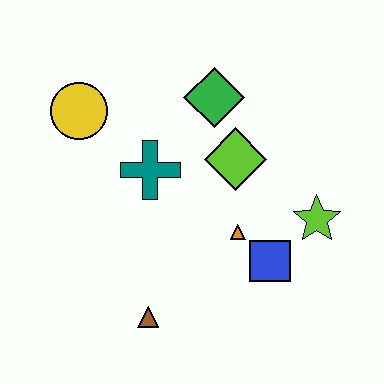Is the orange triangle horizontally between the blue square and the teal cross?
Yes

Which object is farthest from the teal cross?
The lime star is farthest from the teal cross.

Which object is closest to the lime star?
The blue square is closest to the lime star.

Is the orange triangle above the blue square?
Yes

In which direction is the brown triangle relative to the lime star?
The brown triangle is to the left of the lime star.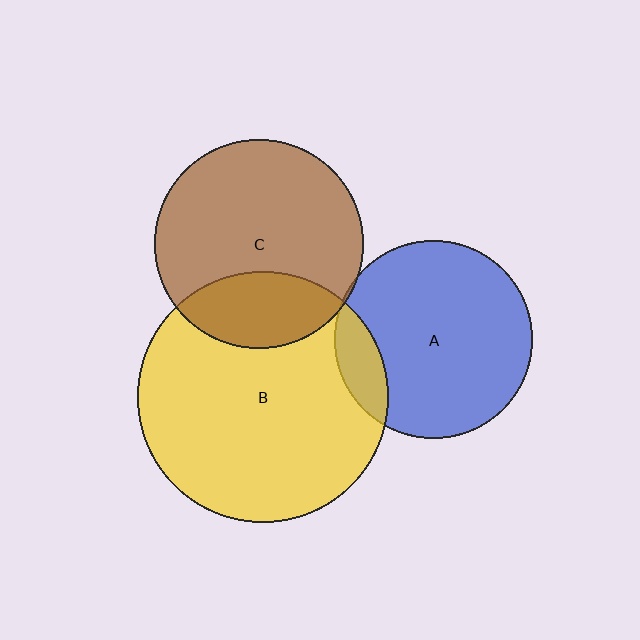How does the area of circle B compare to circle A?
Approximately 1.6 times.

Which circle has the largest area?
Circle B (yellow).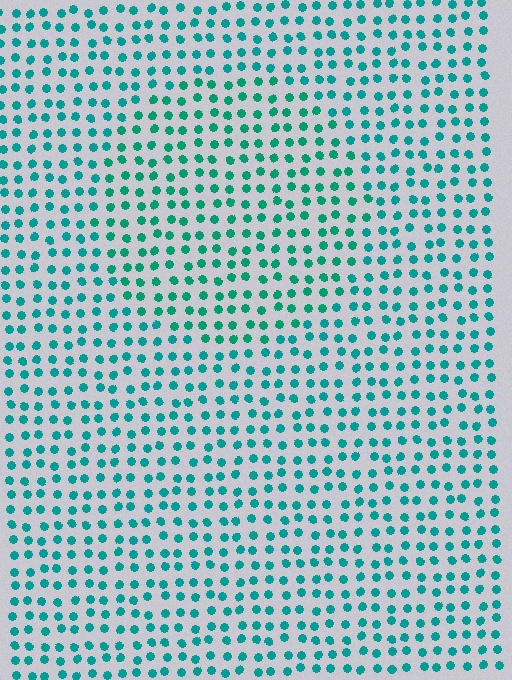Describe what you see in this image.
The image is filled with small teal elements in a uniform arrangement. A circle-shaped region is visible where the elements are tinted to a slightly different hue, forming a subtle color boundary.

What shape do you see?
I see a circle.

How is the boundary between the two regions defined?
The boundary is defined purely by a slight shift in hue (about 15 degrees). Spacing, size, and orientation are identical on both sides.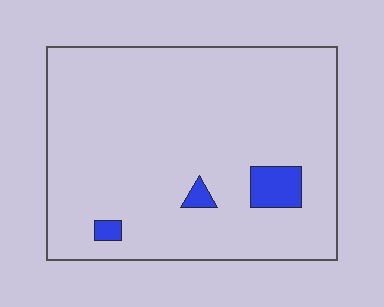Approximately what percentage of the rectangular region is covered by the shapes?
Approximately 5%.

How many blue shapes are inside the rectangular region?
3.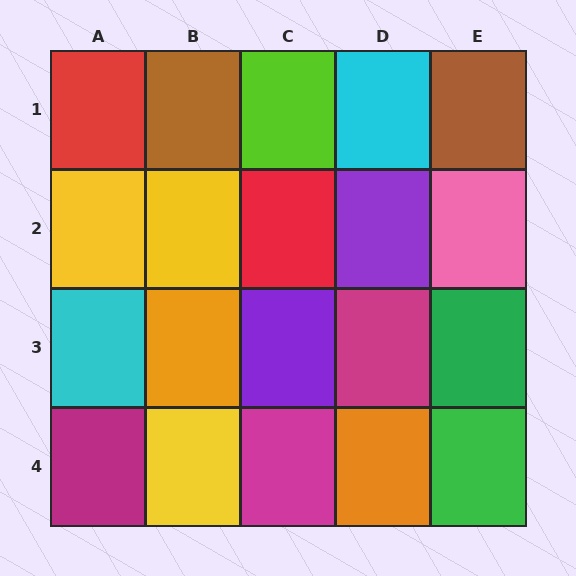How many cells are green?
2 cells are green.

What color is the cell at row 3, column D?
Magenta.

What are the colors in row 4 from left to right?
Magenta, yellow, magenta, orange, green.